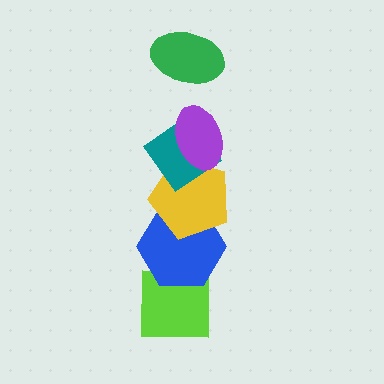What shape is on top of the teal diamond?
The purple ellipse is on top of the teal diamond.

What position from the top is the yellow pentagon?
The yellow pentagon is 4th from the top.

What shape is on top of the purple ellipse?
The green ellipse is on top of the purple ellipse.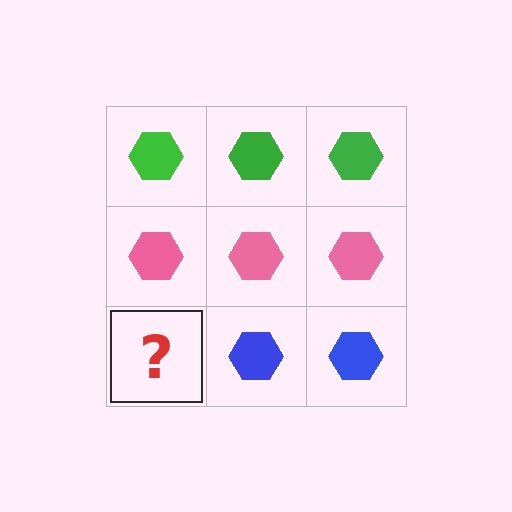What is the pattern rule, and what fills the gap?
The rule is that each row has a consistent color. The gap should be filled with a blue hexagon.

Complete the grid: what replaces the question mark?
The question mark should be replaced with a blue hexagon.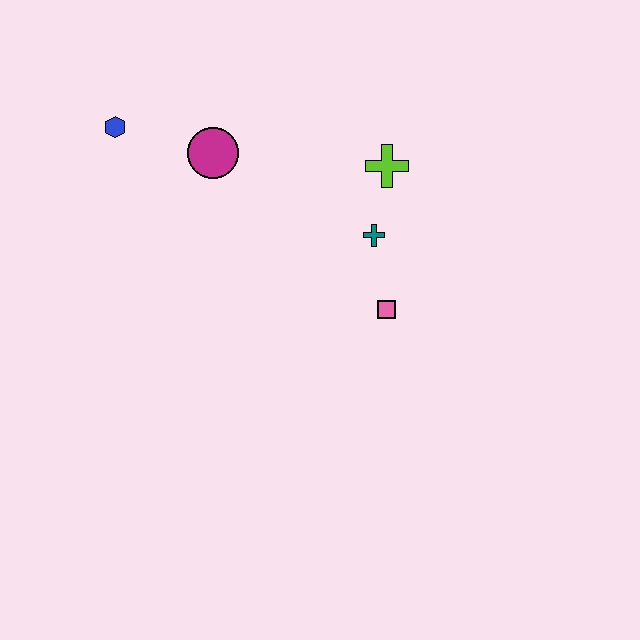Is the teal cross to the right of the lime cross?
No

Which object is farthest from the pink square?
The blue hexagon is farthest from the pink square.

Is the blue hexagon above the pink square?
Yes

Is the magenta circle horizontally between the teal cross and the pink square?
No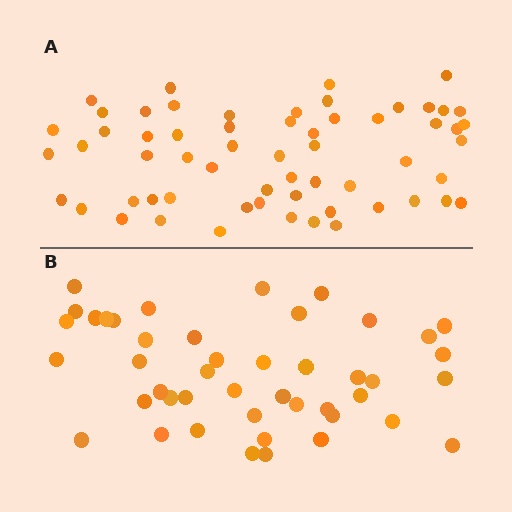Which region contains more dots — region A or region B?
Region A (the top region) has more dots.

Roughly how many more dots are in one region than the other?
Region A has approximately 15 more dots than region B.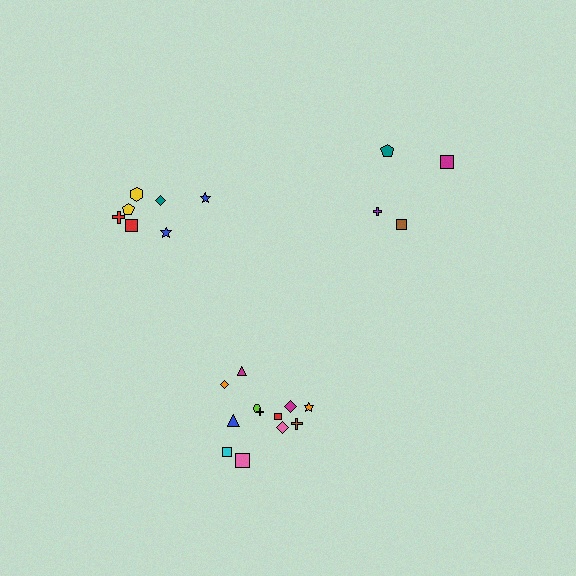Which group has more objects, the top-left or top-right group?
The top-left group.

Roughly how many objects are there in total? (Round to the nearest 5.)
Roughly 25 objects in total.